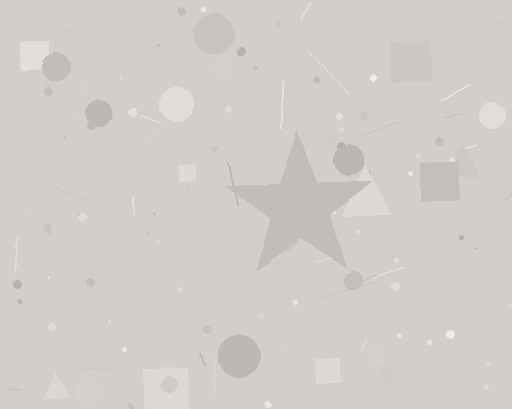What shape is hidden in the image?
A star is hidden in the image.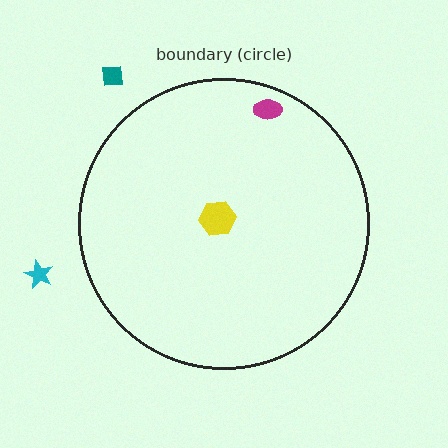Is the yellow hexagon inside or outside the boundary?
Inside.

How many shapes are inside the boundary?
2 inside, 2 outside.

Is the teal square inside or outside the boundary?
Outside.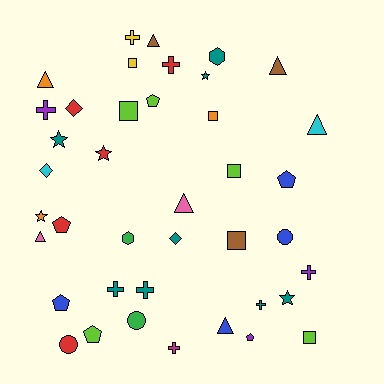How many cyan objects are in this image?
There are 2 cyan objects.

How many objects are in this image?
There are 40 objects.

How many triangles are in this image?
There are 7 triangles.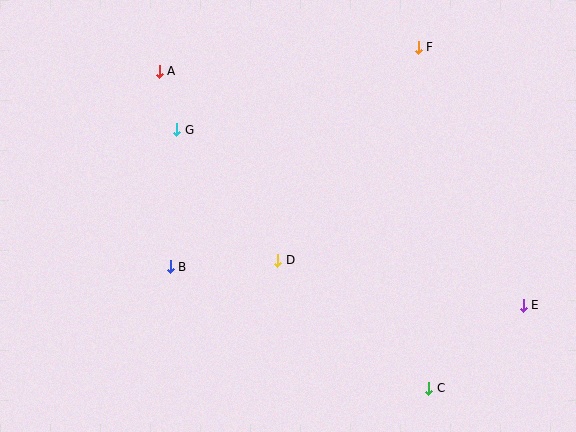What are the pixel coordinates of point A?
Point A is at (159, 71).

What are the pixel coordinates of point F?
Point F is at (418, 47).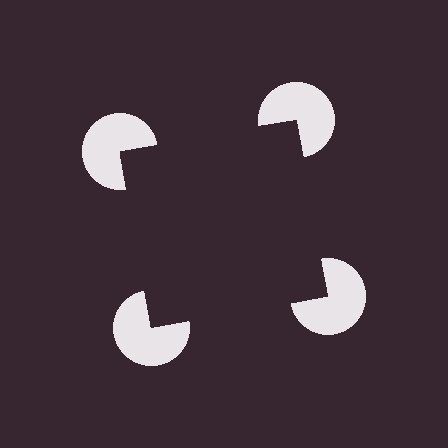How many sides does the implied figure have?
4 sides.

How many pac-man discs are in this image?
There are 4 — one at each vertex of the illusory square.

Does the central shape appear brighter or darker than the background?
It typically appears slightly darker than the background, even though no actual brightness change is drawn.